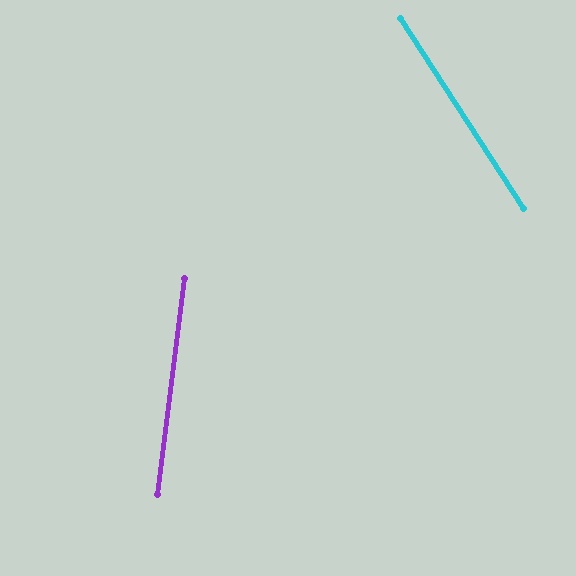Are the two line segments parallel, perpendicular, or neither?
Neither parallel nor perpendicular — they differ by about 40°.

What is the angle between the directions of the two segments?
Approximately 40 degrees.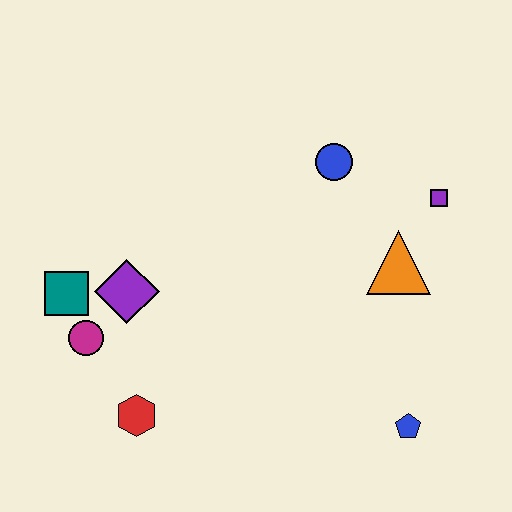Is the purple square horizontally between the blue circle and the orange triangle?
No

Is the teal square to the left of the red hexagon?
Yes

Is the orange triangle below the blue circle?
Yes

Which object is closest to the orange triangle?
The purple square is closest to the orange triangle.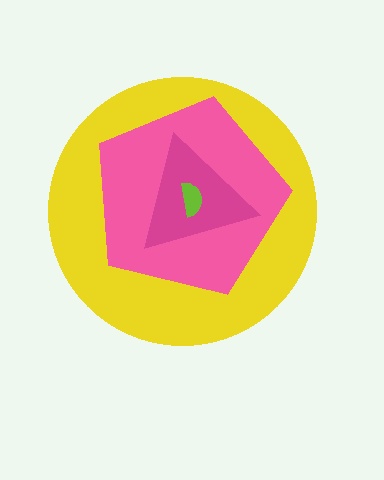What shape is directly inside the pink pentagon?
The magenta triangle.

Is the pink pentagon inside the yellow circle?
Yes.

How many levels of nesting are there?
4.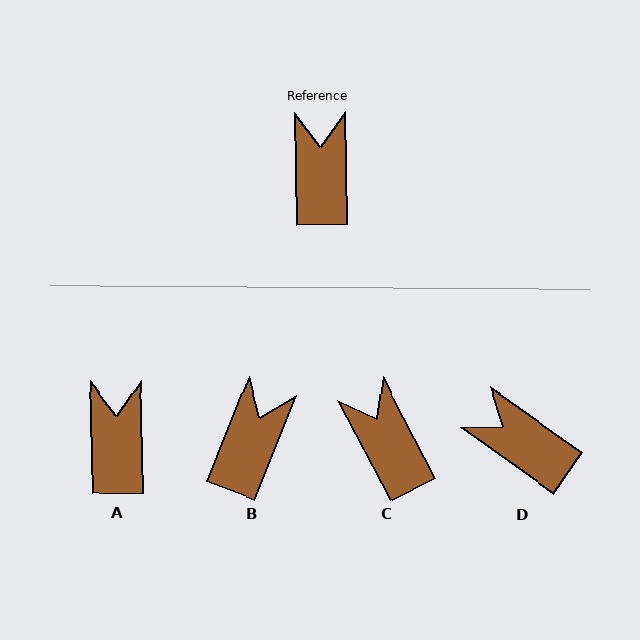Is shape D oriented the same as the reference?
No, it is off by about 54 degrees.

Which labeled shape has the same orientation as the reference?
A.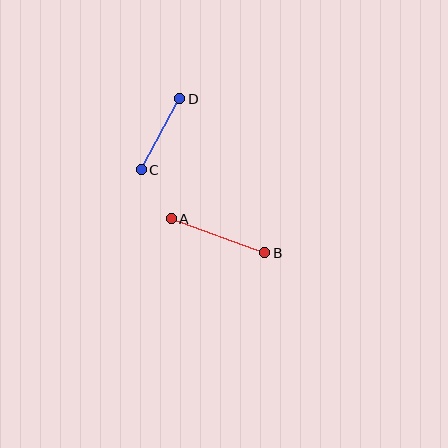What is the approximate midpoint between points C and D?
The midpoint is at approximately (161, 134) pixels.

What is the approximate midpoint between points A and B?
The midpoint is at approximately (218, 236) pixels.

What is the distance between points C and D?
The distance is approximately 81 pixels.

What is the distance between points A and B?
The distance is approximately 100 pixels.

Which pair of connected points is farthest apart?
Points A and B are farthest apart.